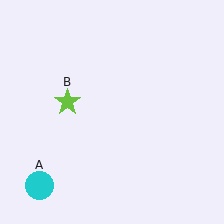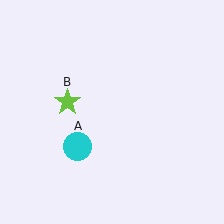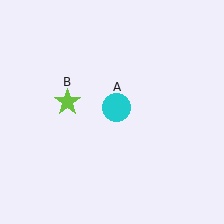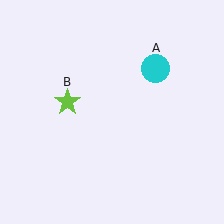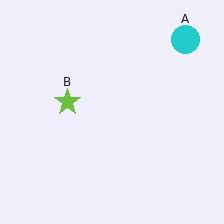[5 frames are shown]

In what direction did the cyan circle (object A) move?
The cyan circle (object A) moved up and to the right.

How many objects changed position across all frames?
1 object changed position: cyan circle (object A).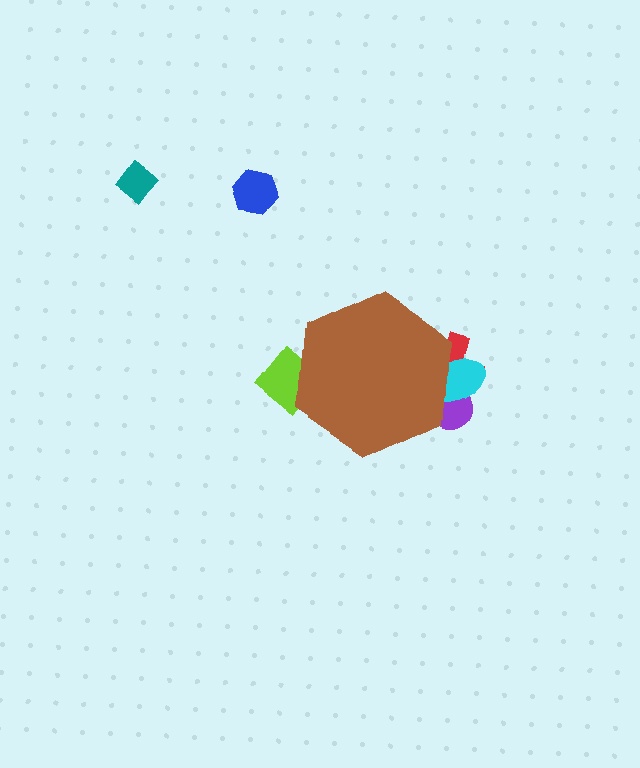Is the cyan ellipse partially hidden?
Yes, the cyan ellipse is partially hidden behind the brown hexagon.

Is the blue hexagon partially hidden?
No, the blue hexagon is fully visible.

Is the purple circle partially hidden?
Yes, the purple circle is partially hidden behind the brown hexagon.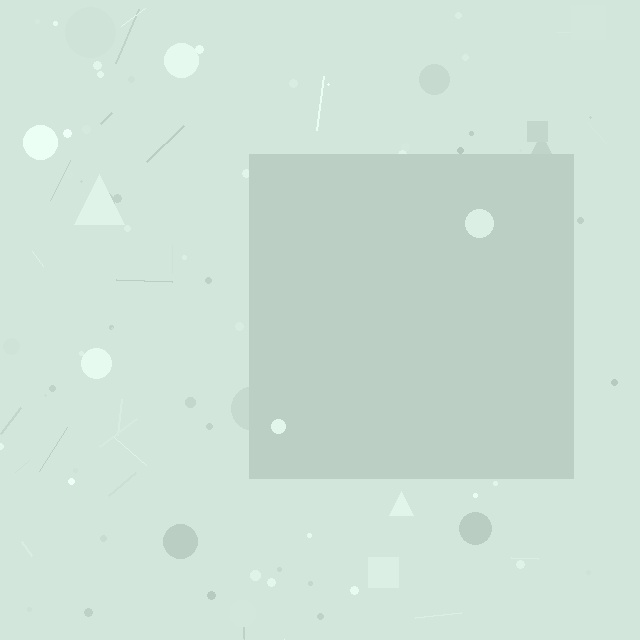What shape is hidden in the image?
A square is hidden in the image.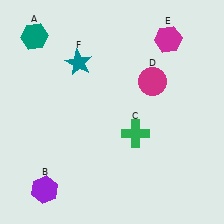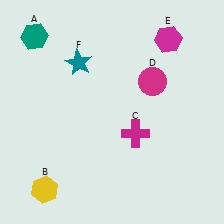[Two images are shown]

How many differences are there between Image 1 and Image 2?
There are 2 differences between the two images.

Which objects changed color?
B changed from purple to yellow. C changed from green to magenta.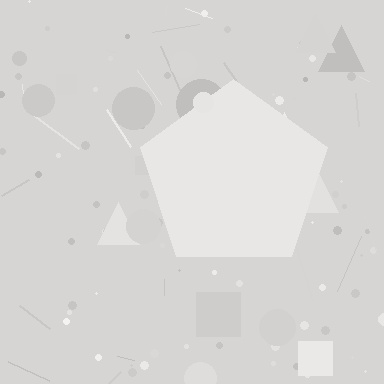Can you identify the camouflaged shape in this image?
The camouflaged shape is a pentagon.